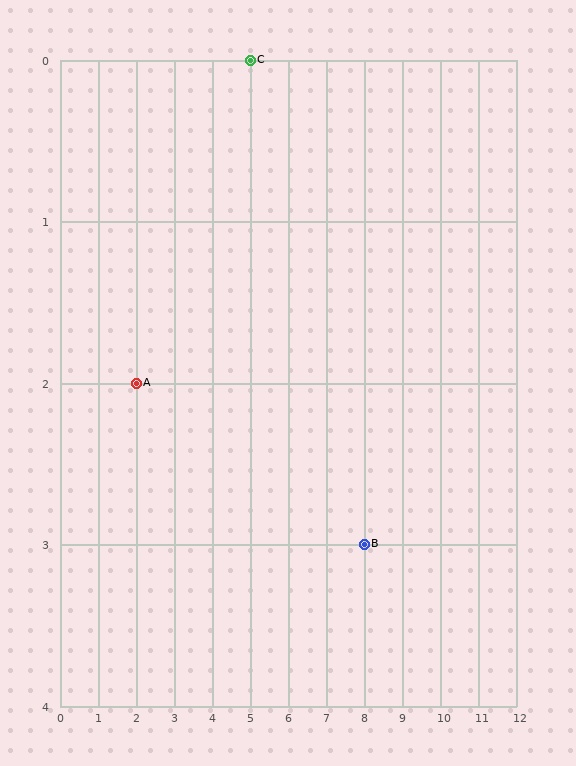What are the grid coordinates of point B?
Point B is at grid coordinates (8, 3).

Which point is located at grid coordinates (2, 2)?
Point A is at (2, 2).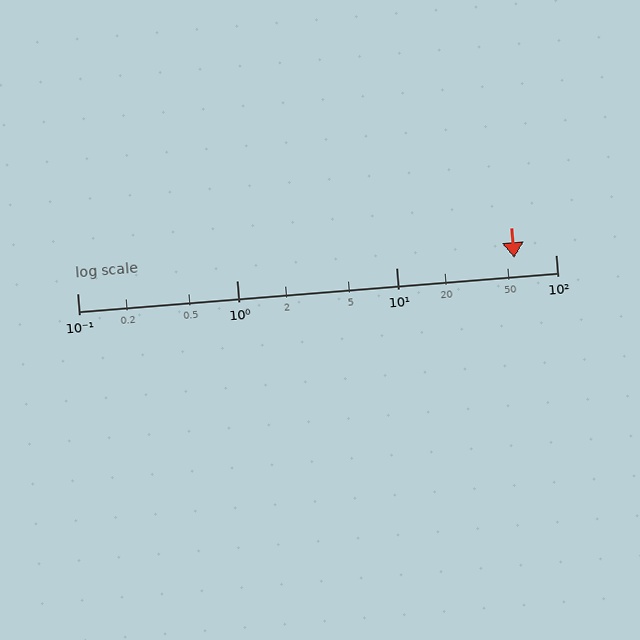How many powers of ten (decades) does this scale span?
The scale spans 3 decades, from 0.1 to 100.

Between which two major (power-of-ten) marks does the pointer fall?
The pointer is between 10 and 100.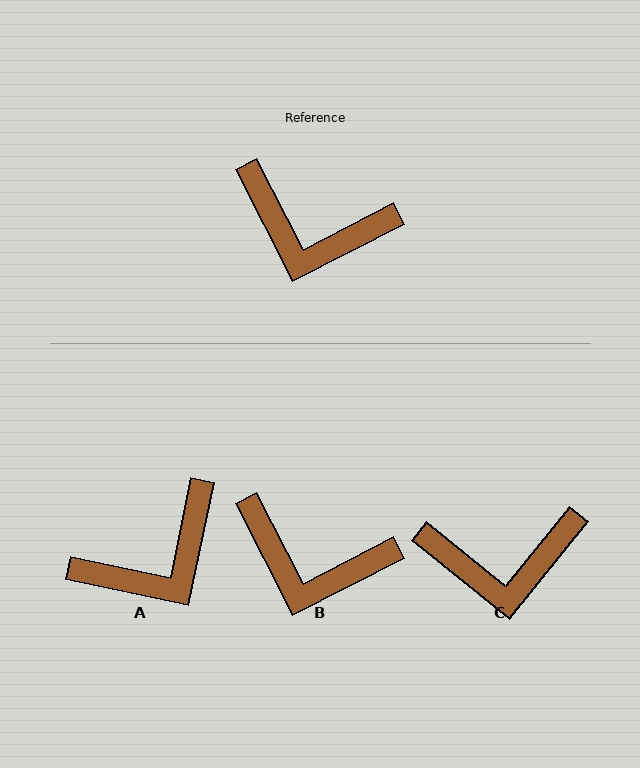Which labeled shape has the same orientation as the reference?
B.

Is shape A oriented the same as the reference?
No, it is off by about 51 degrees.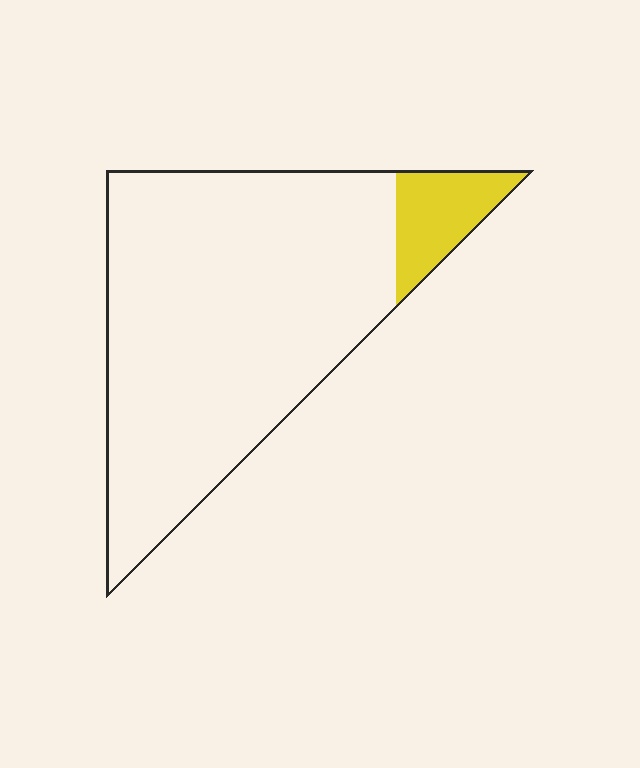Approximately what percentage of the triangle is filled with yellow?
Approximately 10%.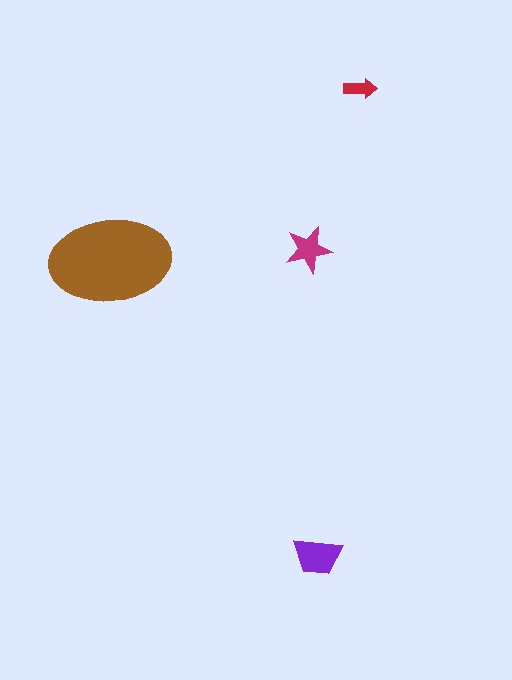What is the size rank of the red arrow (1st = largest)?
4th.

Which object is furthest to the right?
The red arrow is rightmost.